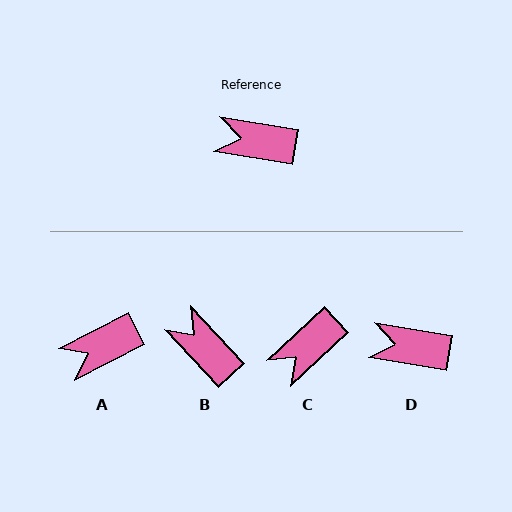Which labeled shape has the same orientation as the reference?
D.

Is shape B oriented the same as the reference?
No, it is off by about 38 degrees.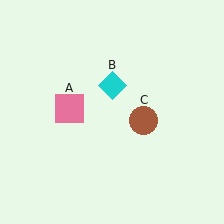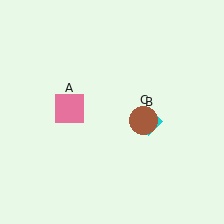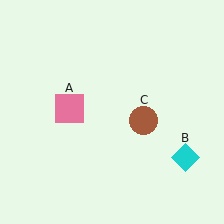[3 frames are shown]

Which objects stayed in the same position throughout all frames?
Pink square (object A) and brown circle (object C) remained stationary.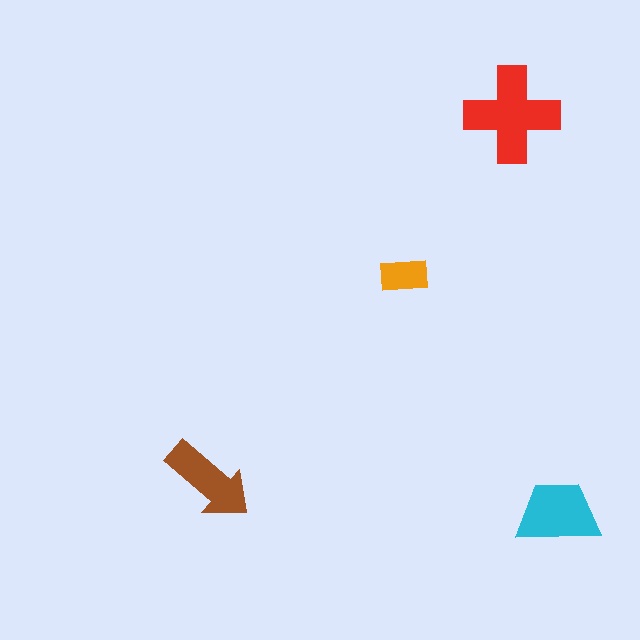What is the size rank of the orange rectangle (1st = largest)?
4th.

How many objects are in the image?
There are 4 objects in the image.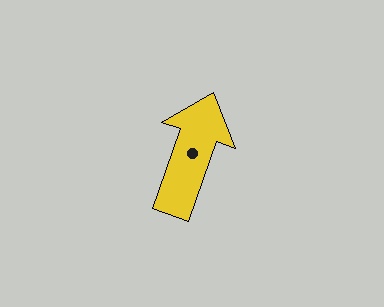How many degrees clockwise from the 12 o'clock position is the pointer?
Approximately 19 degrees.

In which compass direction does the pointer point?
North.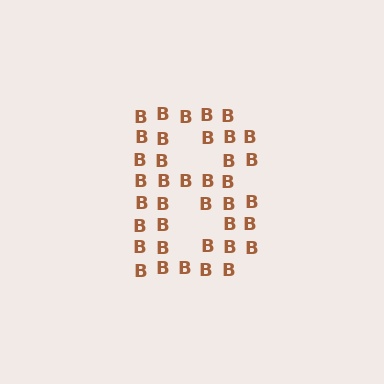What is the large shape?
The large shape is the letter B.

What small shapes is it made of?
It is made of small letter B's.